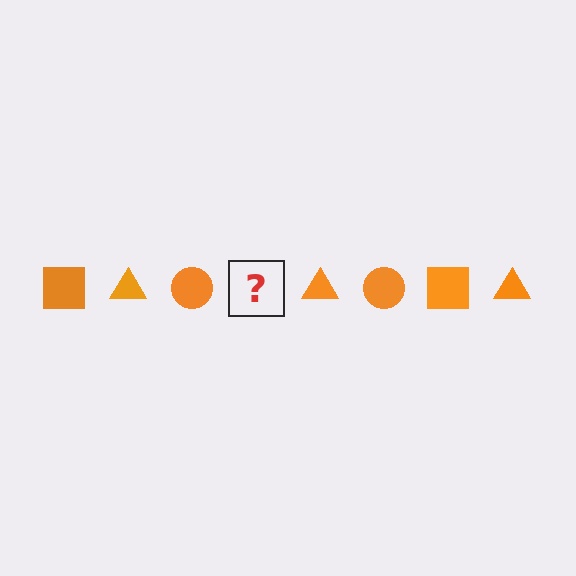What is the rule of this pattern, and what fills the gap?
The rule is that the pattern cycles through square, triangle, circle shapes in orange. The gap should be filled with an orange square.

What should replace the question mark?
The question mark should be replaced with an orange square.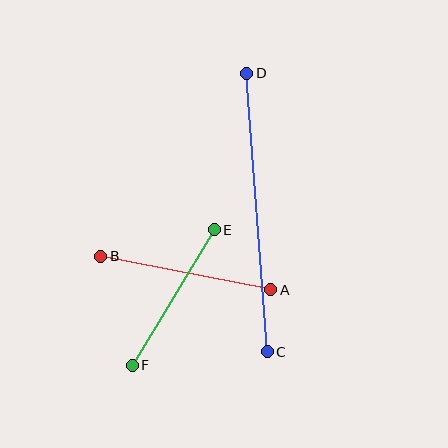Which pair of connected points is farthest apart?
Points C and D are farthest apart.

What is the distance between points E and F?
The distance is approximately 158 pixels.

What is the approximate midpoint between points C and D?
The midpoint is at approximately (257, 212) pixels.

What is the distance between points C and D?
The distance is approximately 279 pixels.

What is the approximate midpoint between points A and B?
The midpoint is at approximately (186, 273) pixels.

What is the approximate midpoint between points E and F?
The midpoint is at approximately (173, 297) pixels.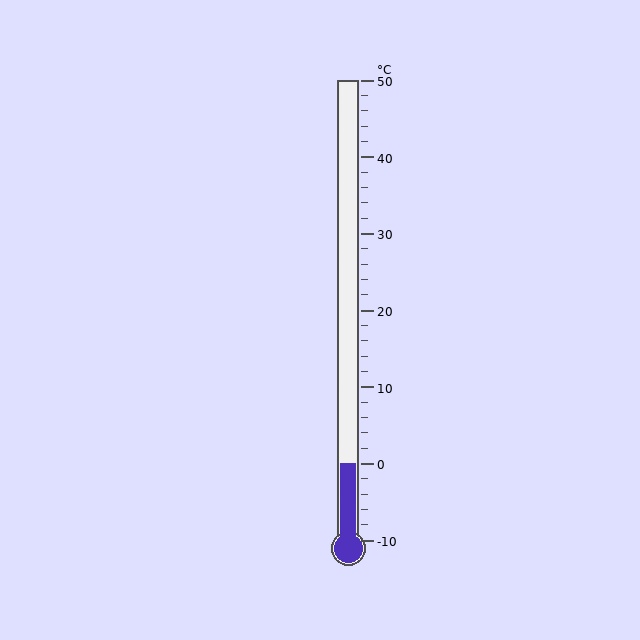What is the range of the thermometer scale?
The thermometer scale ranges from -10°C to 50°C.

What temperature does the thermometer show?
The thermometer shows approximately 0°C.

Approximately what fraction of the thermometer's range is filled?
The thermometer is filled to approximately 15% of its range.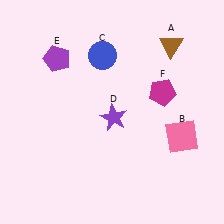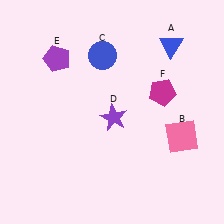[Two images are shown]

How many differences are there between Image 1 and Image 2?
There is 1 difference between the two images.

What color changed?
The triangle (A) changed from brown in Image 1 to blue in Image 2.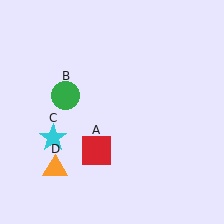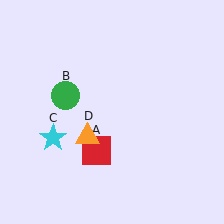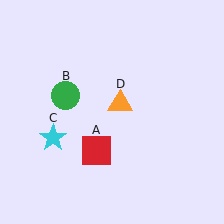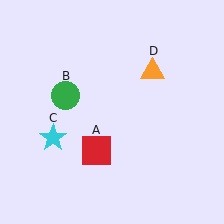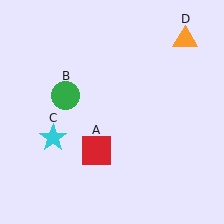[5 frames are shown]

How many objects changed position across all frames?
1 object changed position: orange triangle (object D).